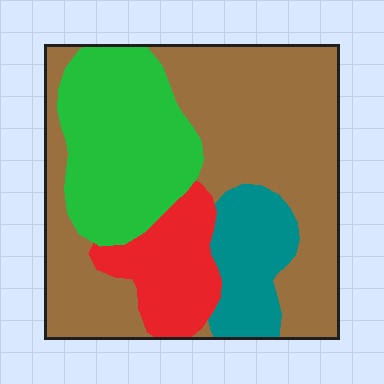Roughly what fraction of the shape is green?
Green takes up between a sixth and a third of the shape.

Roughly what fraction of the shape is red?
Red takes up about one eighth (1/8) of the shape.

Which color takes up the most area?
Brown, at roughly 50%.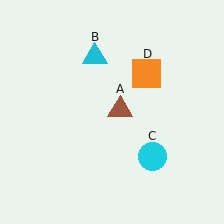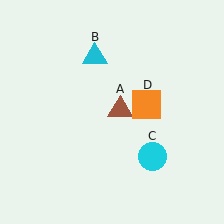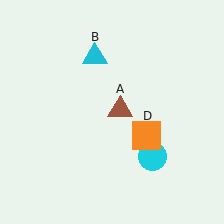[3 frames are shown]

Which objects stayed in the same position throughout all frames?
Brown triangle (object A) and cyan triangle (object B) and cyan circle (object C) remained stationary.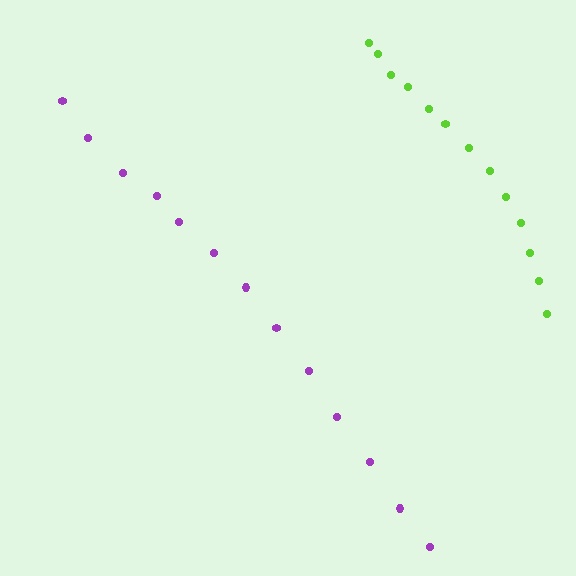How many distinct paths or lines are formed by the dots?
There are 2 distinct paths.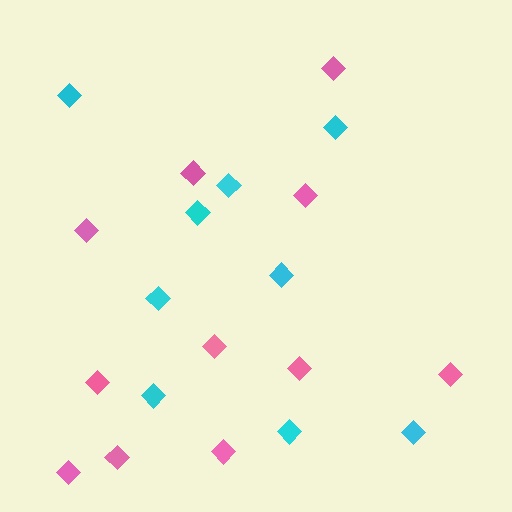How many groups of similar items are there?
There are 2 groups: one group of pink diamonds (11) and one group of cyan diamonds (9).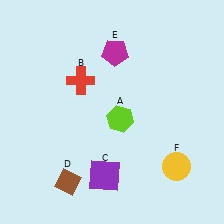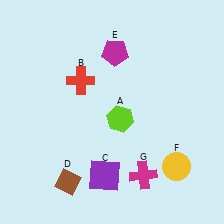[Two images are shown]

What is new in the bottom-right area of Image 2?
A magenta cross (G) was added in the bottom-right area of Image 2.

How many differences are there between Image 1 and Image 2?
There is 1 difference between the two images.